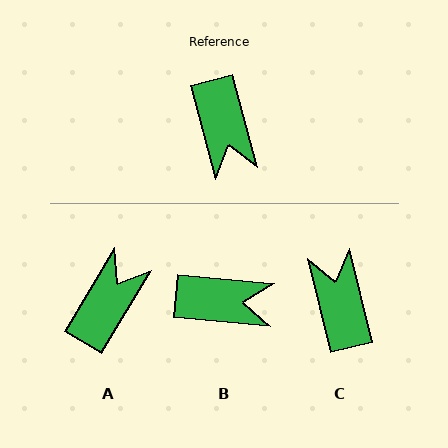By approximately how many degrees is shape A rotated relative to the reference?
Approximately 134 degrees counter-clockwise.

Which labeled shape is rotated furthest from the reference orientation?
C, about 179 degrees away.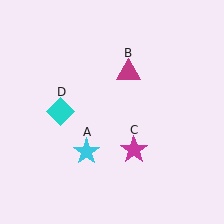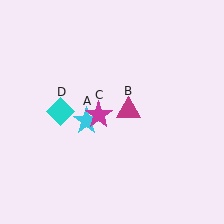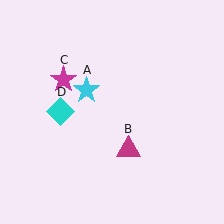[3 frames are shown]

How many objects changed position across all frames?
3 objects changed position: cyan star (object A), magenta triangle (object B), magenta star (object C).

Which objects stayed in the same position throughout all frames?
Cyan diamond (object D) remained stationary.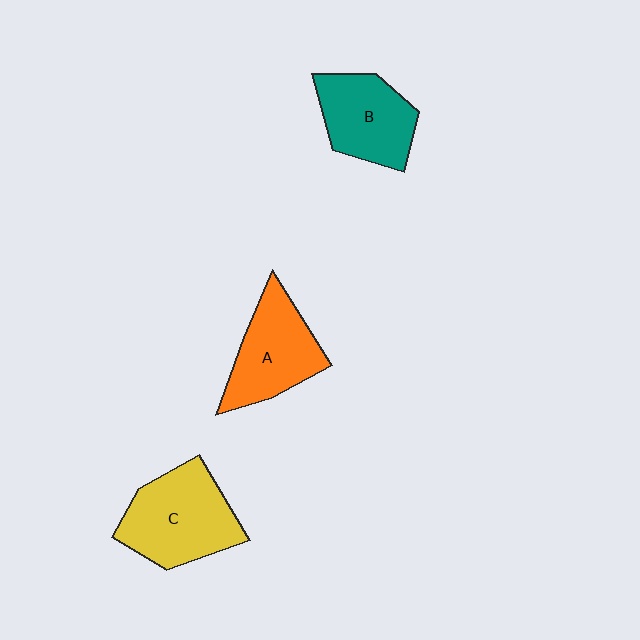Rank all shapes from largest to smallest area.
From largest to smallest: C (yellow), A (orange), B (teal).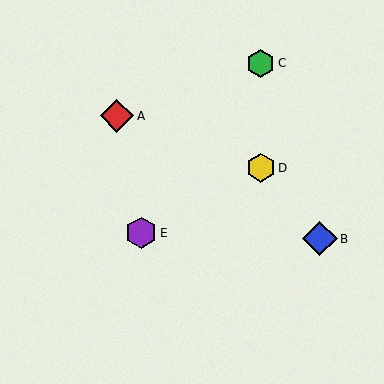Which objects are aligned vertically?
Objects C, D are aligned vertically.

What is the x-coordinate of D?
Object D is at x≈261.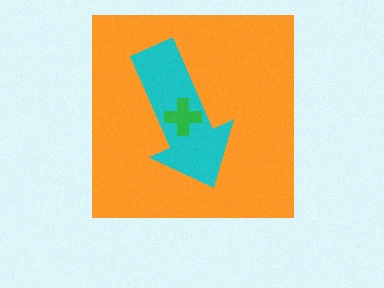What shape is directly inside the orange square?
The cyan arrow.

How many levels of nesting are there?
3.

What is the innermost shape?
The green cross.